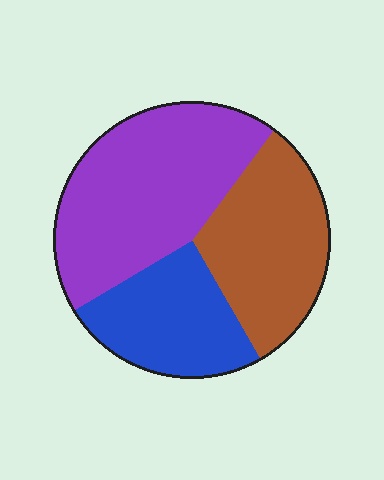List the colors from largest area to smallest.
From largest to smallest: purple, brown, blue.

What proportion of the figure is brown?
Brown takes up between a quarter and a half of the figure.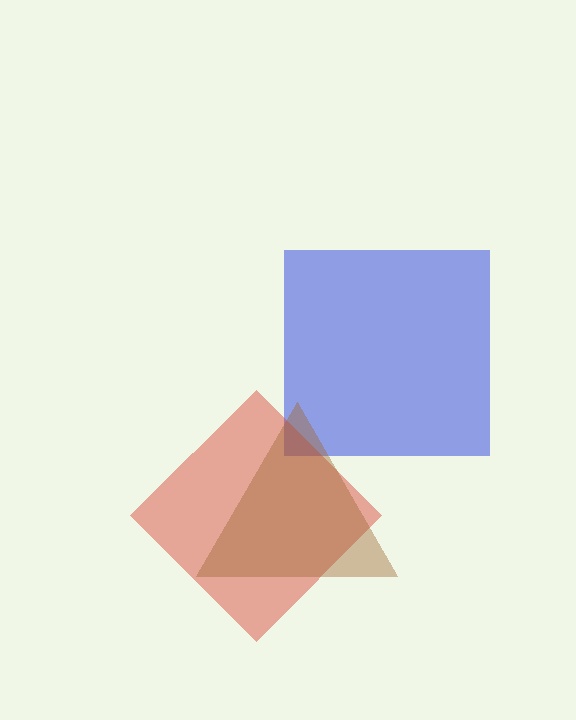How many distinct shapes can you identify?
There are 3 distinct shapes: a blue square, a red diamond, a brown triangle.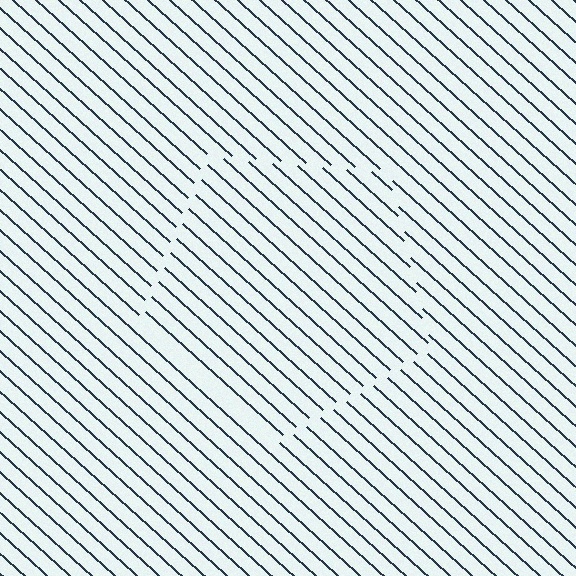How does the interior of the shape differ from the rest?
The interior of the shape contains the same grating, shifted by half a period — the contour is defined by the phase discontinuity where line-ends from the inner and outer gratings abut.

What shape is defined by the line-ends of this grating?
An illusory pentagon. The interior of the shape contains the same grating, shifted by half a period — the contour is defined by the phase discontinuity where line-ends from the inner and outer gratings abut.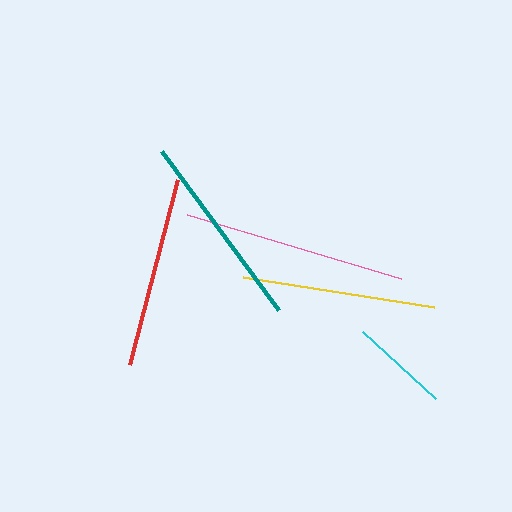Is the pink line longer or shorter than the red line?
The pink line is longer than the red line.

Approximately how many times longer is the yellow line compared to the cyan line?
The yellow line is approximately 2.0 times the length of the cyan line.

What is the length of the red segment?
The red segment is approximately 191 pixels long.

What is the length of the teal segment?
The teal segment is approximately 196 pixels long.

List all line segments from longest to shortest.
From longest to shortest: pink, teal, yellow, red, cyan.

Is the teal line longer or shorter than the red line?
The teal line is longer than the red line.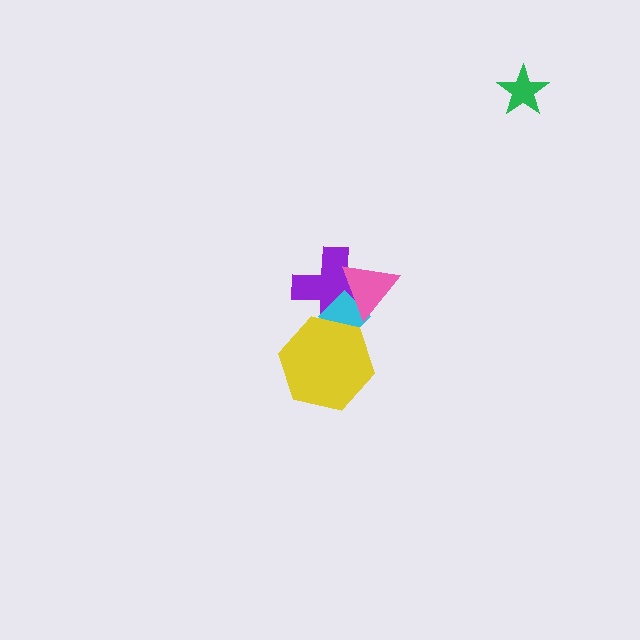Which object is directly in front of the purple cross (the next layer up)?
The cyan diamond is directly in front of the purple cross.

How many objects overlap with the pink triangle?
2 objects overlap with the pink triangle.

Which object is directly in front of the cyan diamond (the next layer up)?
The pink triangle is directly in front of the cyan diamond.